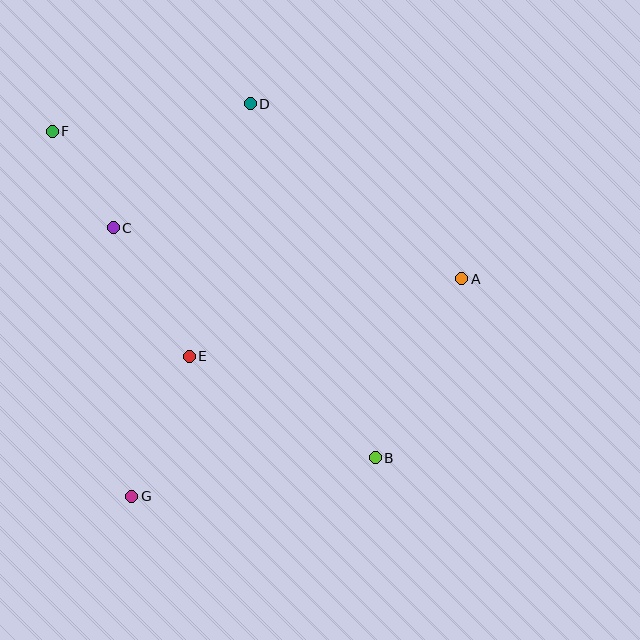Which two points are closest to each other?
Points C and F are closest to each other.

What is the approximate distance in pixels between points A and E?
The distance between A and E is approximately 283 pixels.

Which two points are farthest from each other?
Points B and F are farthest from each other.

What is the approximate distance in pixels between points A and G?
The distance between A and G is approximately 395 pixels.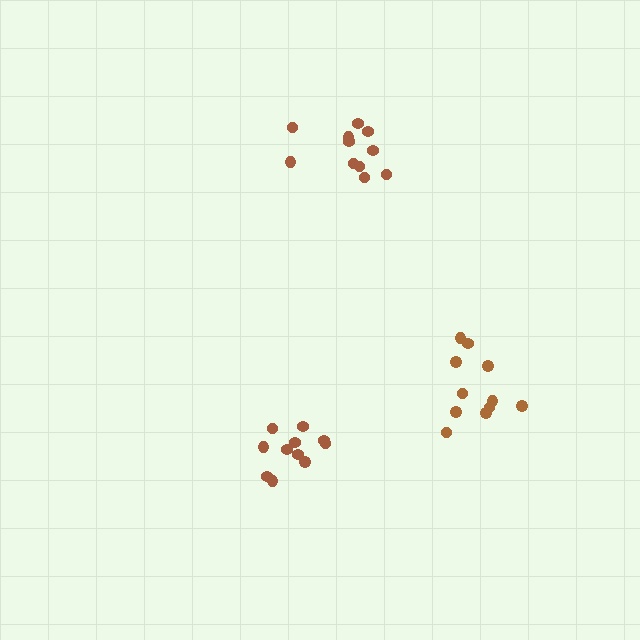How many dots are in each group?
Group 1: 11 dots, Group 2: 11 dots, Group 3: 11 dots (33 total).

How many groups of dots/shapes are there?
There are 3 groups.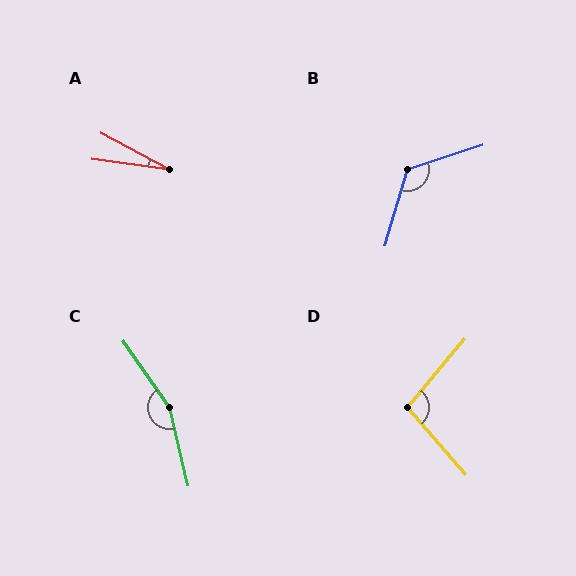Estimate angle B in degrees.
Approximately 124 degrees.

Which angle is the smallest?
A, at approximately 20 degrees.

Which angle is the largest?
C, at approximately 158 degrees.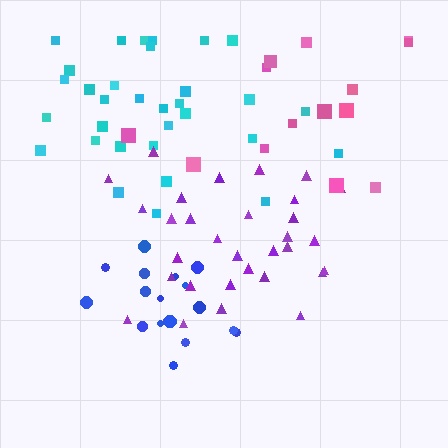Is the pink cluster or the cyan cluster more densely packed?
Cyan.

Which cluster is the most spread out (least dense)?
Pink.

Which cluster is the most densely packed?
Blue.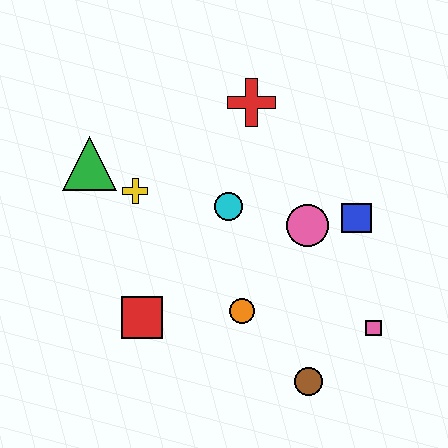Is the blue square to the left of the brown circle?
No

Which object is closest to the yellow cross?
The green triangle is closest to the yellow cross.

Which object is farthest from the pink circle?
The green triangle is farthest from the pink circle.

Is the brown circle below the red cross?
Yes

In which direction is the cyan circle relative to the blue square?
The cyan circle is to the left of the blue square.